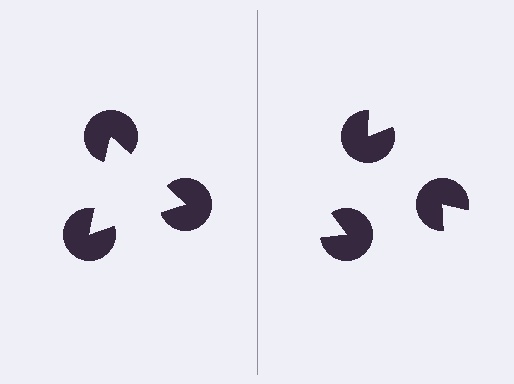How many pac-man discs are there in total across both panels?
6 — 3 on each side.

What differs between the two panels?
The pac-man discs are positioned identically on both sides; only the wedge orientations differ. On the left they align to a triangle; on the right they are misaligned.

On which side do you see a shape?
An illusory triangle appears on the left side. On the right side the wedge cuts are rotated, so no coherent shape forms.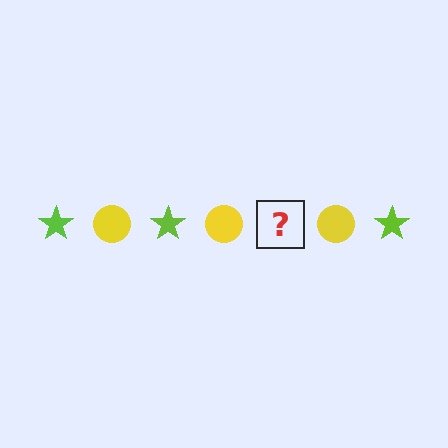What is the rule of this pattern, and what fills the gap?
The rule is that the pattern alternates between lime star and yellow circle. The gap should be filled with a lime star.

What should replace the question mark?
The question mark should be replaced with a lime star.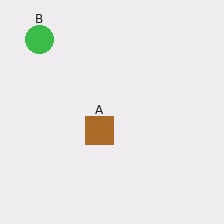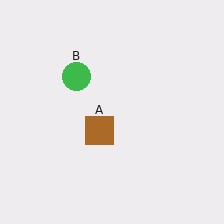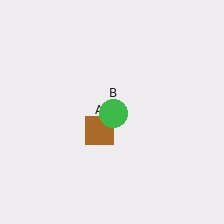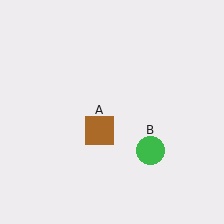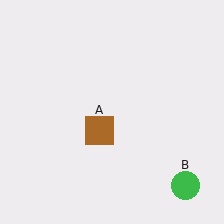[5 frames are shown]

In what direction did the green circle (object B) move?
The green circle (object B) moved down and to the right.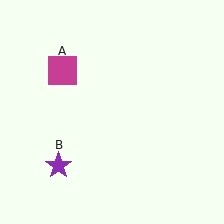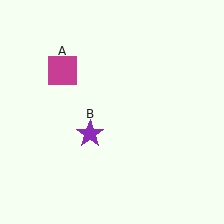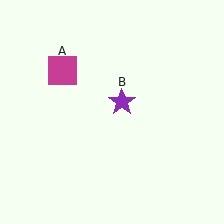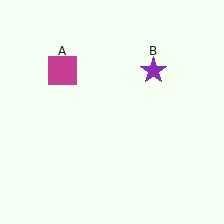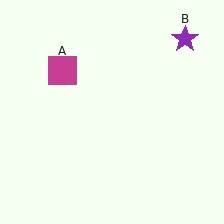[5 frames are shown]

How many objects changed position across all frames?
1 object changed position: purple star (object B).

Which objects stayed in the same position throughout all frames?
Magenta square (object A) remained stationary.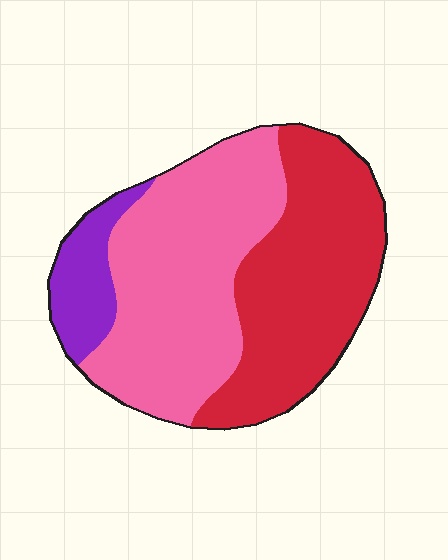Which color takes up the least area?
Purple, at roughly 10%.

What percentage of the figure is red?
Red takes up about two fifths (2/5) of the figure.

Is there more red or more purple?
Red.